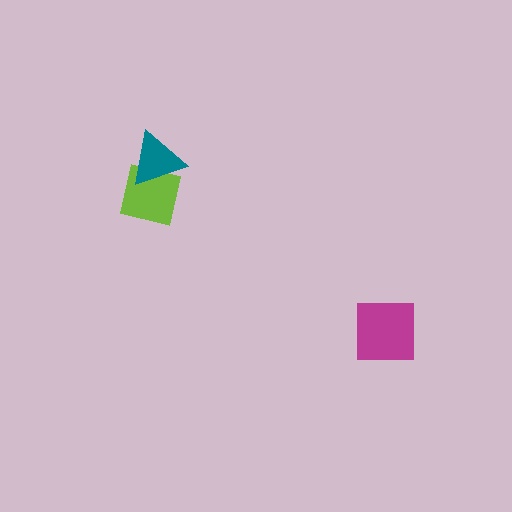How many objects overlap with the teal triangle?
1 object overlaps with the teal triangle.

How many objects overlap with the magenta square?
0 objects overlap with the magenta square.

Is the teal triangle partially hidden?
No, no other shape covers it.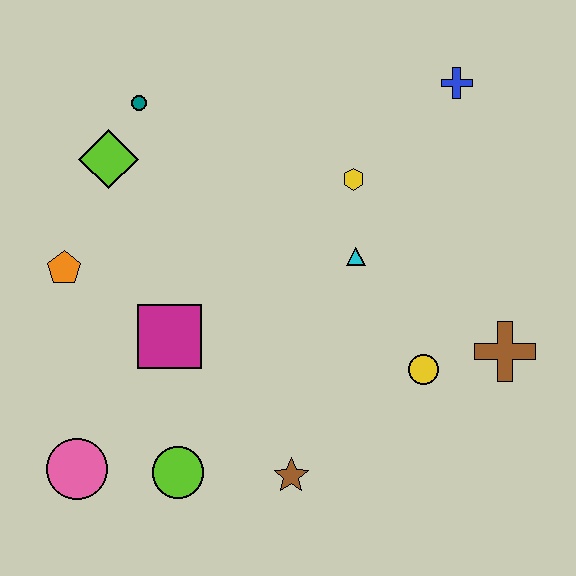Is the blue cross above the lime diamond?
Yes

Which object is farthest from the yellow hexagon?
The pink circle is farthest from the yellow hexagon.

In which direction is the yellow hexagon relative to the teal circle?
The yellow hexagon is to the right of the teal circle.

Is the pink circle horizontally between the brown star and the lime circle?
No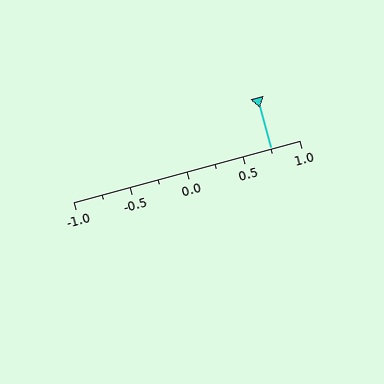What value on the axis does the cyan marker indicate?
The marker indicates approximately 0.75.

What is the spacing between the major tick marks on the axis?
The major ticks are spaced 0.5 apart.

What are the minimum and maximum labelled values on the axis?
The axis runs from -1.0 to 1.0.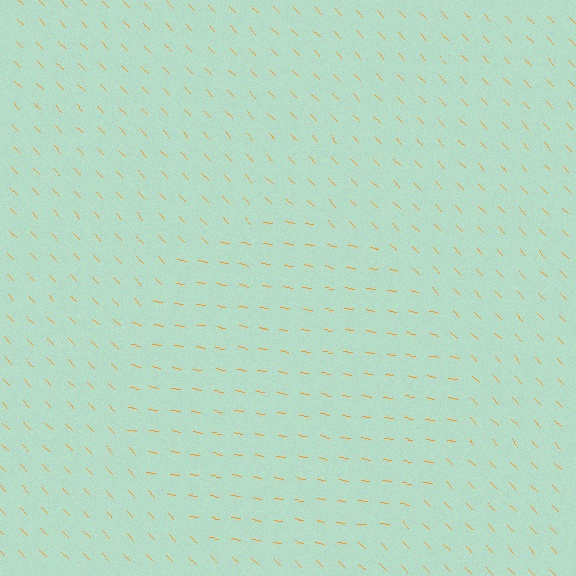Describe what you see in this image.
The image is filled with small orange line segments. A circle region in the image has lines oriented differently from the surrounding lines, creating a visible texture boundary.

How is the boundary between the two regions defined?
The boundary is defined purely by a change in line orientation (approximately 36 degrees difference). All lines are the same color and thickness.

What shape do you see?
I see a circle.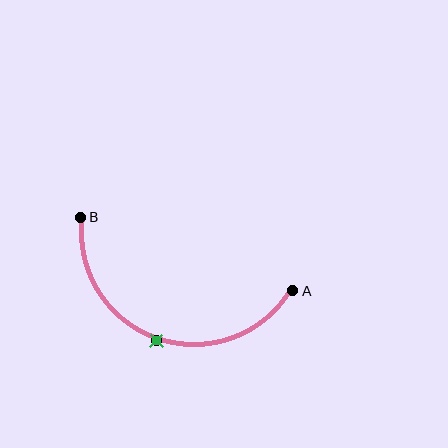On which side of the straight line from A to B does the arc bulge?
The arc bulges below the straight line connecting A and B.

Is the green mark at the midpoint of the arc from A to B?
Yes. The green mark lies on the arc at equal arc-length from both A and B — it is the arc midpoint.